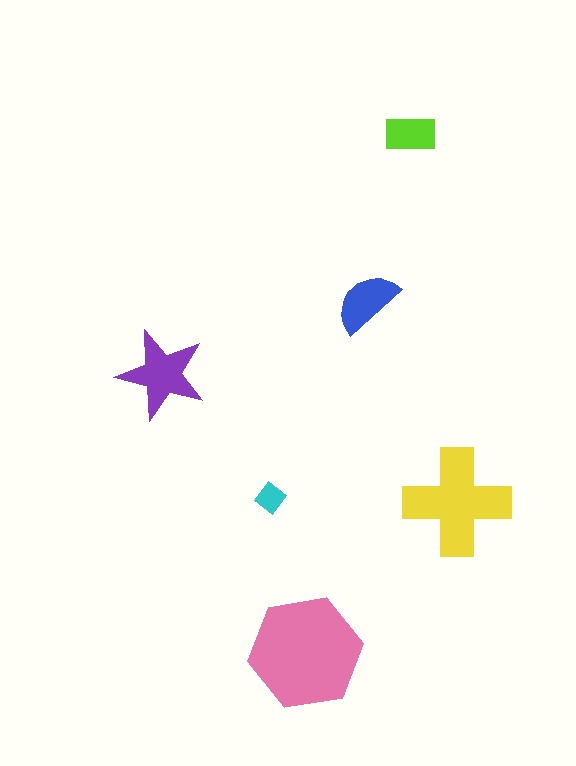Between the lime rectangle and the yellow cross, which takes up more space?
The yellow cross.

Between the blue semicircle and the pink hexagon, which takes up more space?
The pink hexagon.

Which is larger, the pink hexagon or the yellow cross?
The pink hexagon.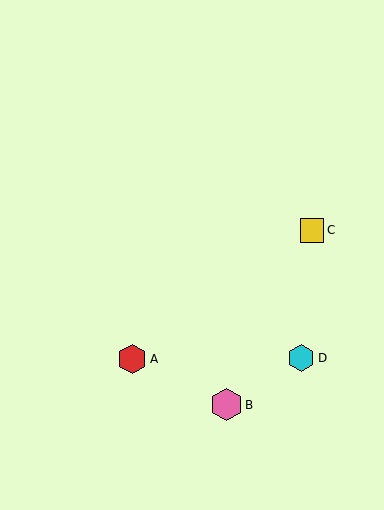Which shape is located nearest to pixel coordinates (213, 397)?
The pink hexagon (labeled B) at (227, 405) is nearest to that location.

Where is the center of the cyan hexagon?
The center of the cyan hexagon is at (301, 358).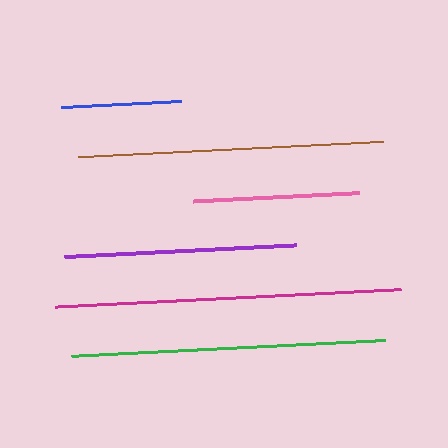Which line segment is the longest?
The magenta line is the longest at approximately 346 pixels.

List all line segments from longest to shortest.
From longest to shortest: magenta, green, brown, purple, pink, blue.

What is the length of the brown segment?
The brown segment is approximately 305 pixels long.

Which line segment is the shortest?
The blue line is the shortest at approximately 121 pixels.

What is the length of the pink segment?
The pink segment is approximately 166 pixels long.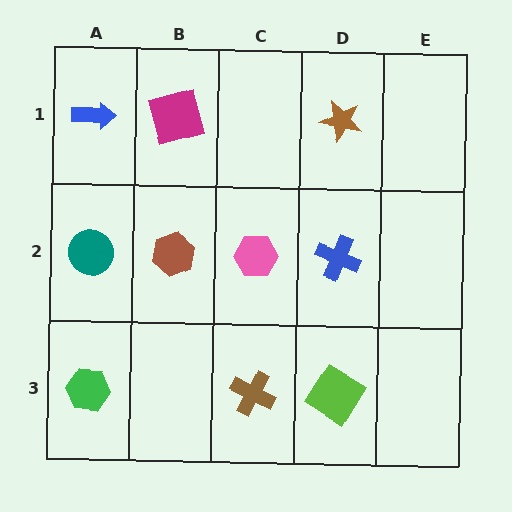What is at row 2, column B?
A brown hexagon.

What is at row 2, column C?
A pink hexagon.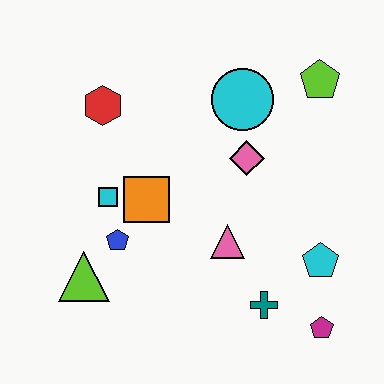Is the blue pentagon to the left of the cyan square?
No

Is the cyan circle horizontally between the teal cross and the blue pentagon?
Yes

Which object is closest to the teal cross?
The magenta pentagon is closest to the teal cross.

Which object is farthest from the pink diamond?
The lime triangle is farthest from the pink diamond.